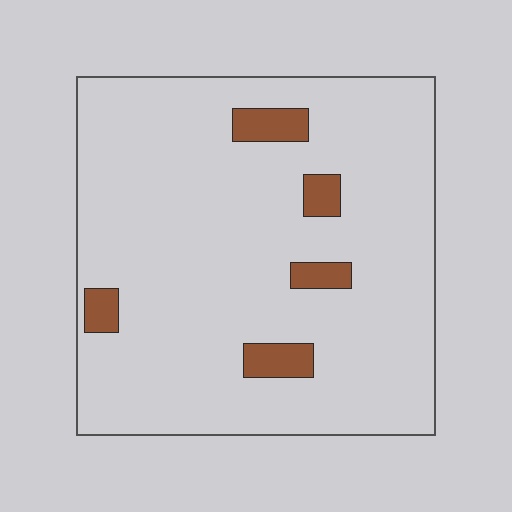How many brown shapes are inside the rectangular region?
5.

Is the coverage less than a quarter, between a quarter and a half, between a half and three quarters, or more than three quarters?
Less than a quarter.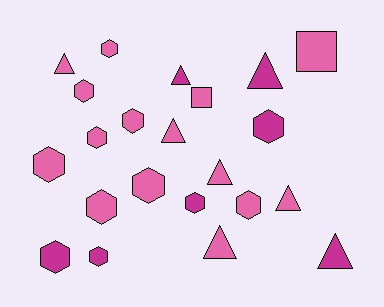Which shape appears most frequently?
Hexagon, with 12 objects.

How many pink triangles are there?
There are 5 pink triangles.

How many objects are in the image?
There are 22 objects.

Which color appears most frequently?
Pink, with 15 objects.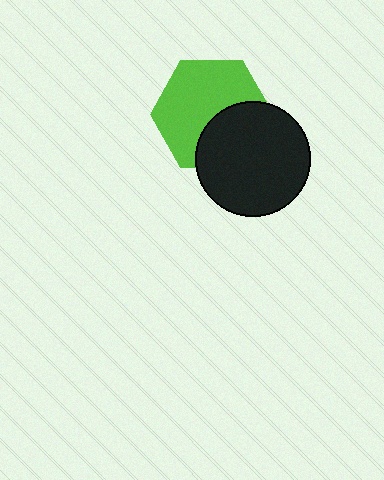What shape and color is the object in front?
The object in front is a black circle.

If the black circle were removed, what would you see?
You would see the complete lime hexagon.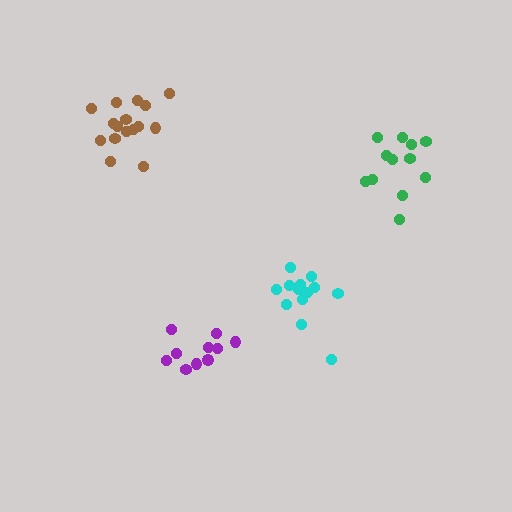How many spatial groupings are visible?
There are 4 spatial groupings.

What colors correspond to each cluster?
The clusters are colored: green, cyan, purple, brown.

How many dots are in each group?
Group 1: 12 dots, Group 2: 13 dots, Group 3: 10 dots, Group 4: 16 dots (51 total).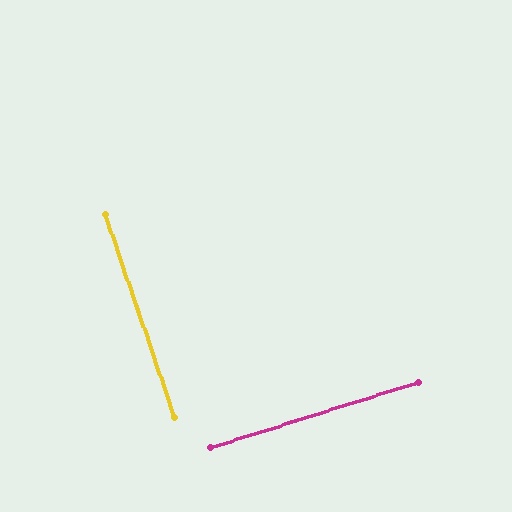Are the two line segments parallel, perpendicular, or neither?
Perpendicular — they meet at approximately 89°.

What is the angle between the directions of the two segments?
Approximately 89 degrees.